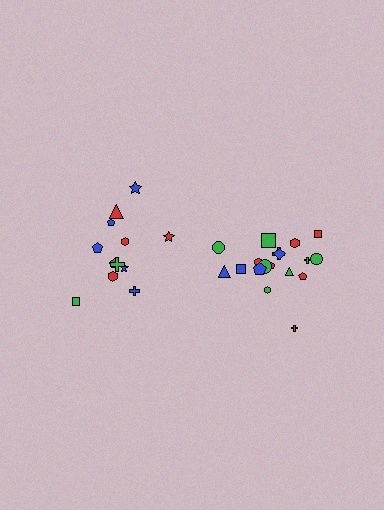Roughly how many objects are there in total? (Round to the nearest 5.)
Roughly 30 objects in total.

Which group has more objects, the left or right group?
The right group.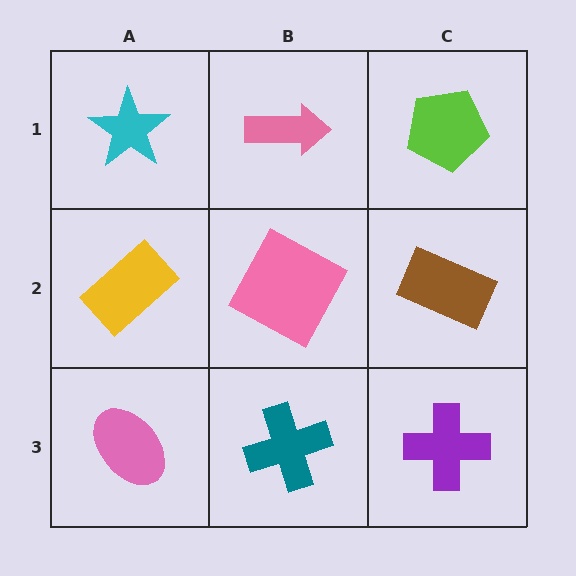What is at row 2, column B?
A pink square.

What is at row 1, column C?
A lime pentagon.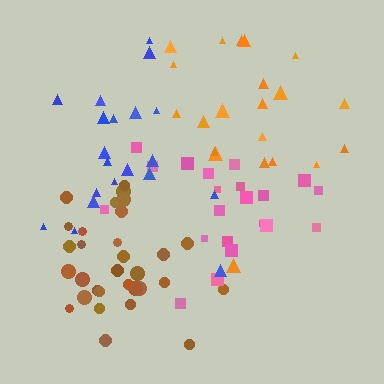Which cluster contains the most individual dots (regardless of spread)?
Brown (31).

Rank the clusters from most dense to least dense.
brown, pink, blue, orange.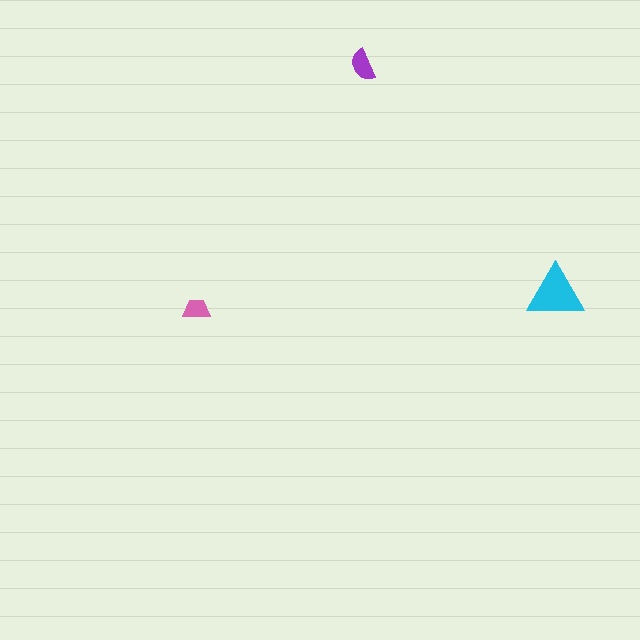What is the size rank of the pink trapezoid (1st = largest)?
3rd.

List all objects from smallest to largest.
The pink trapezoid, the purple semicircle, the cyan triangle.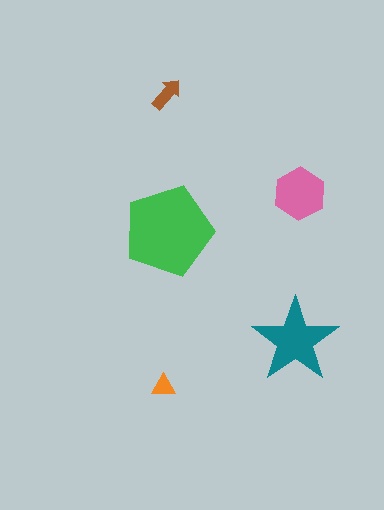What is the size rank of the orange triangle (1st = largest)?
5th.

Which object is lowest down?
The orange triangle is bottommost.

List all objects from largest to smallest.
The green pentagon, the teal star, the pink hexagon, the brown arrow, the orange triangle.